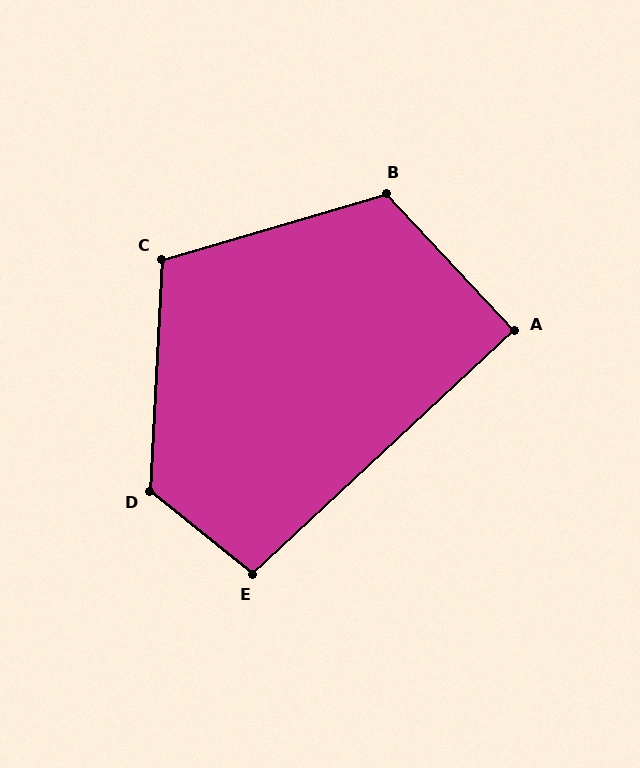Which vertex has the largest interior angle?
D, at approximately 126 degrees.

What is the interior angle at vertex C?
Approximately 109 degrees (obtuse).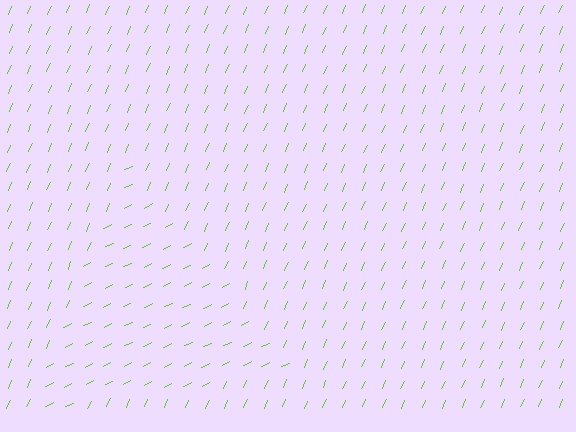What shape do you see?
I see a triangle.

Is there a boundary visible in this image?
Yes, there is a texture boundary formed by a change in line orientation.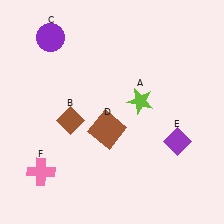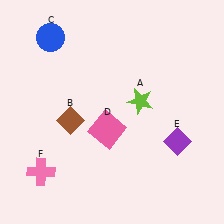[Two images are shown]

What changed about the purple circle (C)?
In Image 1, C is purple. In Image 2, it changed to blue.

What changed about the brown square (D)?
In Image 1, D is brown. In Image 2, it changed to pink.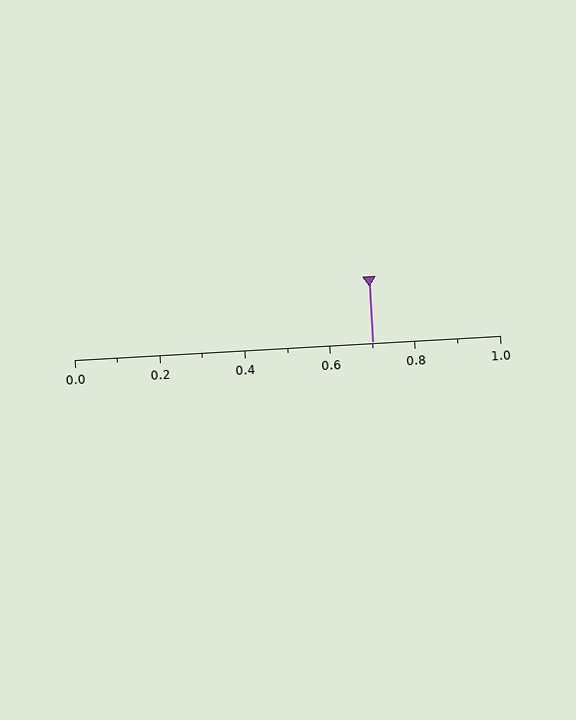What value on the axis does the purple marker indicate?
The marker indicates approximately 0.7.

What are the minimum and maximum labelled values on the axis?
The axis runs from 0.0 to 1.0.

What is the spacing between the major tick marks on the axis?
The major ticks are spaced 0.2 apart.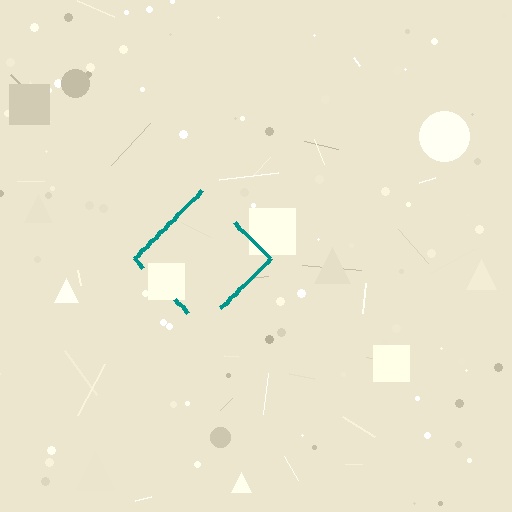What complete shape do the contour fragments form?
The contour fragments form a diamond.